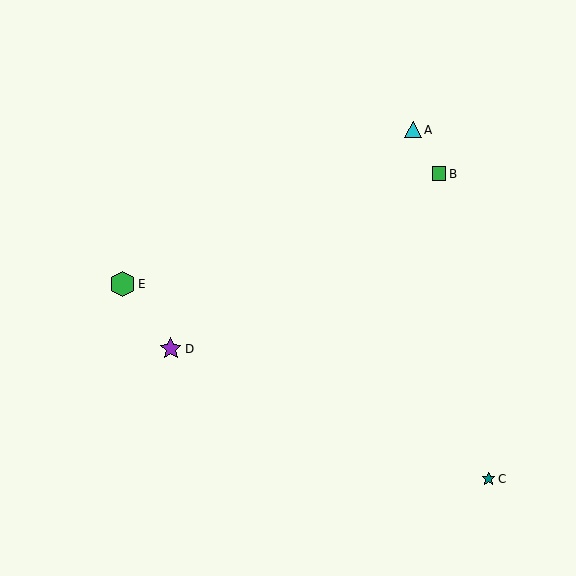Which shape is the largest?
The green hexagon (labeled E) is the largest.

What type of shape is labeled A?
Shape A is a cyan triangle.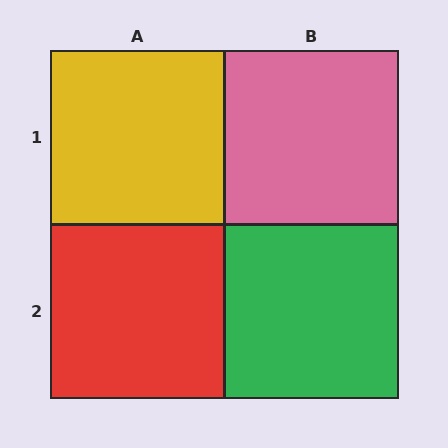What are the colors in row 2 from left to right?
Red, green.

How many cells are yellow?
1 cell is yellow.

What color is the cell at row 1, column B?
Pink.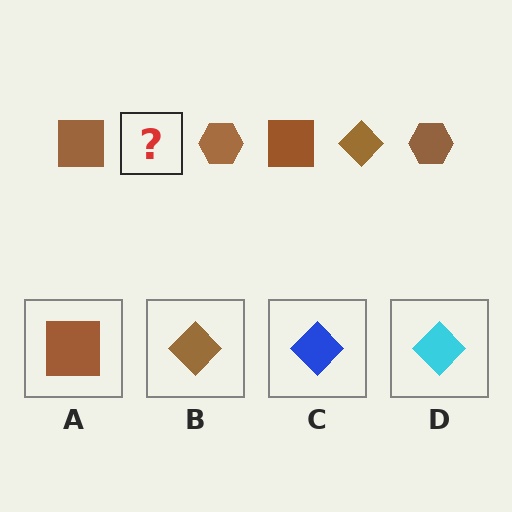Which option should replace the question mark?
Option B.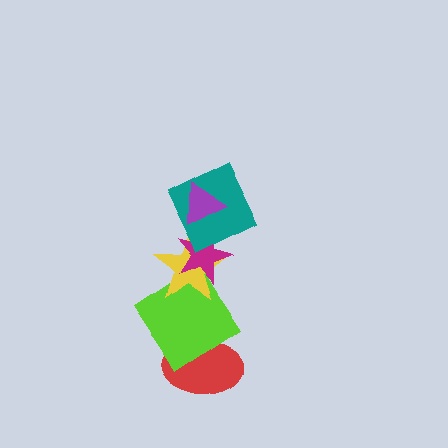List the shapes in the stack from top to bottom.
From top to bottom: the purple triangle, the teal square, the magenta star, the yellow star, the lime diamond, the red ellipse.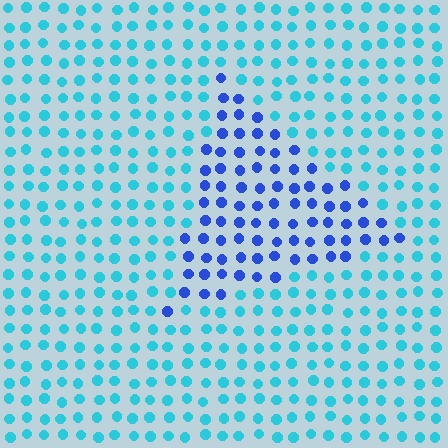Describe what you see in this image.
The image is filled with small cyan elements in a uniform arrangement. A triangle-shaped region is visible where the elements are tinted to a slightly different hue, forming a subtle color boundary.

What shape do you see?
I see a triangle.